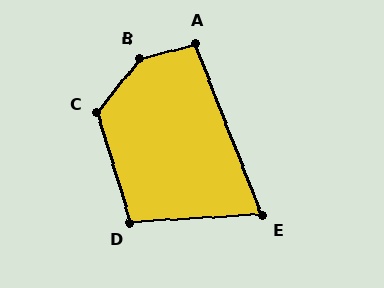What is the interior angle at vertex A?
Approximately 97 degrees (obtuse).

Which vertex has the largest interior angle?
B, at approximately 143 degrees.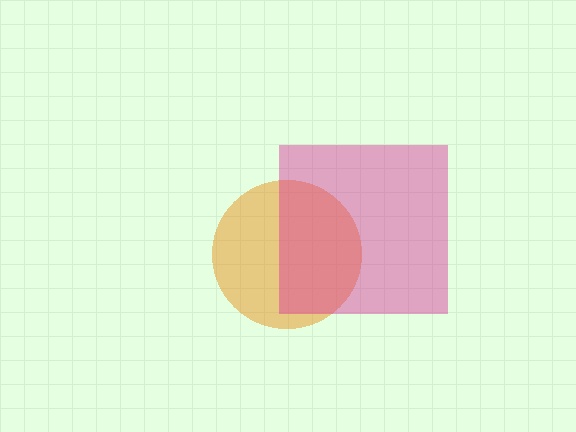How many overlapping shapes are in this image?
There are 2 overlapping shapes in the image.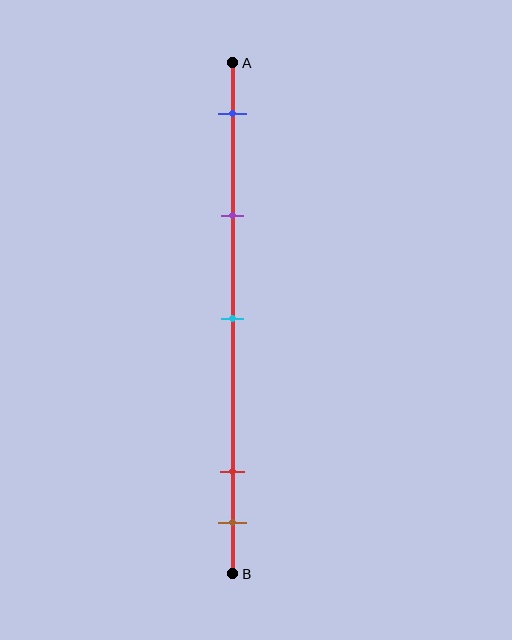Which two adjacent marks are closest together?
The red and brown marks are the closest adjacent pair.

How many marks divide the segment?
There are 5 marks dividing the segment.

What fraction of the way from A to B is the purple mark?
The purple mark is approximately 30% (0.3) of the way from A to B.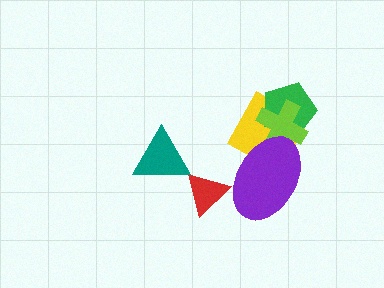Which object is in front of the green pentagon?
The lime cross is in front of the green pentagon.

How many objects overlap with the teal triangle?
0 objects overlap with the teal triangle.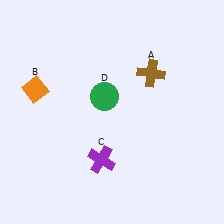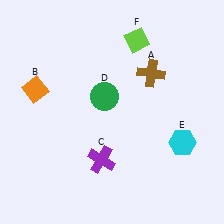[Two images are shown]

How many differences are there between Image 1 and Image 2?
There are 2 differences between the two images.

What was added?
A cyan hexagon (E), a lime diamond (F) were added in Image 2.